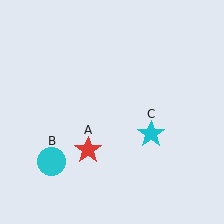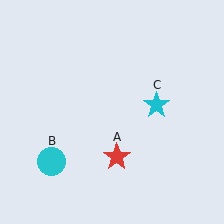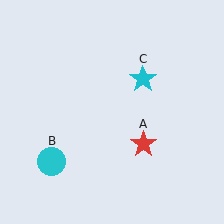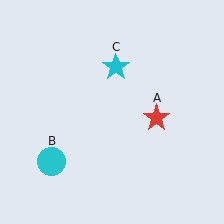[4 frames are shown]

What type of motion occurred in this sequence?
The red star (object A), cyan star (object C) rotated counterclockwise around the center of the scene.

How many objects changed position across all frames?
2 objects changed position: red star (object A), cyan star (object C).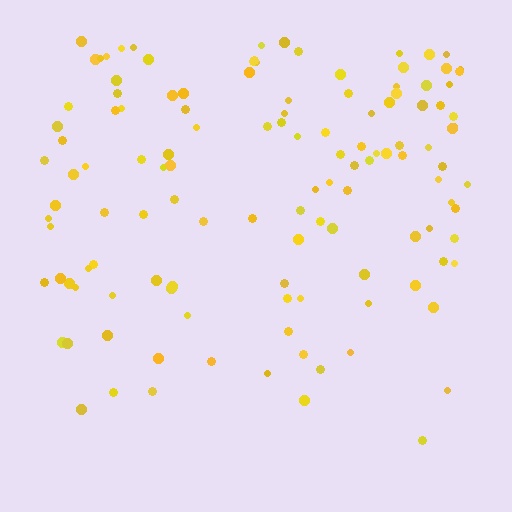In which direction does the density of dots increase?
From bottom to top, with the top side densest.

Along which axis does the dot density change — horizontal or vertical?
Vertical.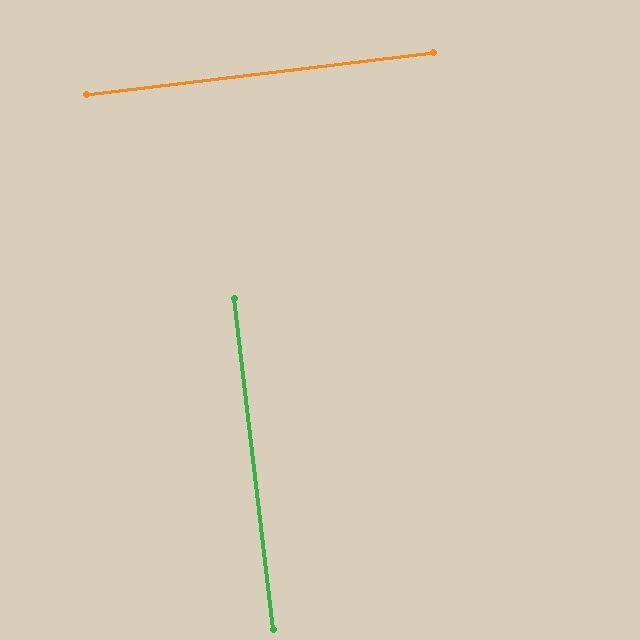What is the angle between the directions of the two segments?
Approximately 90 degrees.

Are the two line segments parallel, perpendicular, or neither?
Perpendicular — they meet at approximately 90°.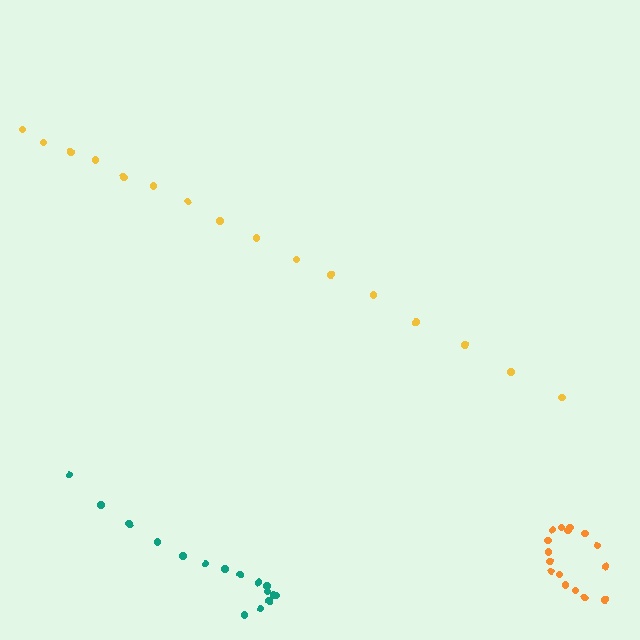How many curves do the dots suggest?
There are 3 distinct paths.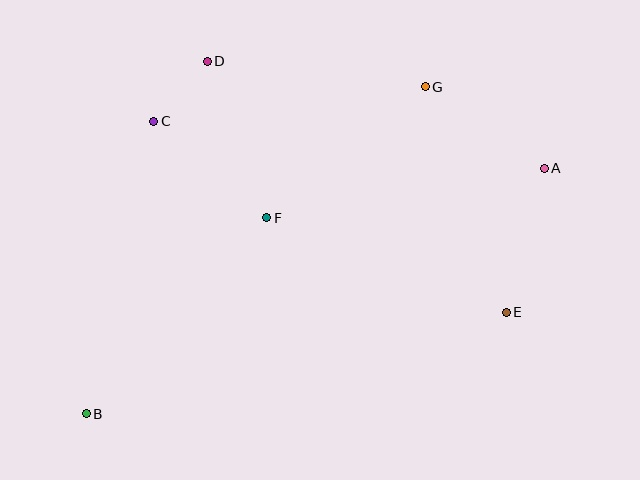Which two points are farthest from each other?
Points A and B are farthest from each other.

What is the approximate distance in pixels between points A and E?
The distance between A and E is approximately 149 pixels.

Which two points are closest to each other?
Points C and D are closest to each other.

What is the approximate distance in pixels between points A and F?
The distance between A and F is approximately 282 pixels.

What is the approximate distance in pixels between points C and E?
The distance between C and E is approximately 401 pixels.